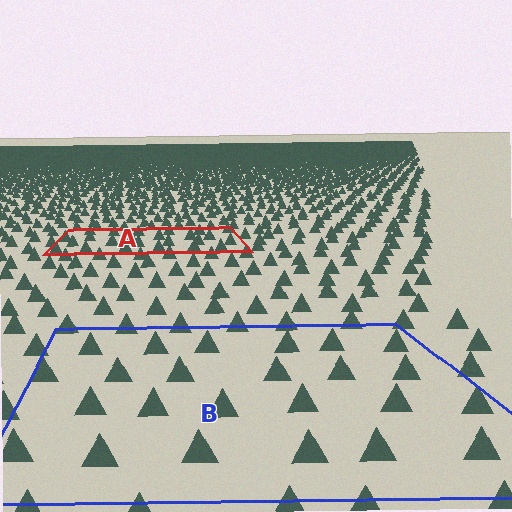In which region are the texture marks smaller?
The texture marks are smaller in region A, because it is farther away.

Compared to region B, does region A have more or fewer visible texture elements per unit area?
Region A has more texture elements per unit area — they are packed more densely because it is farther away.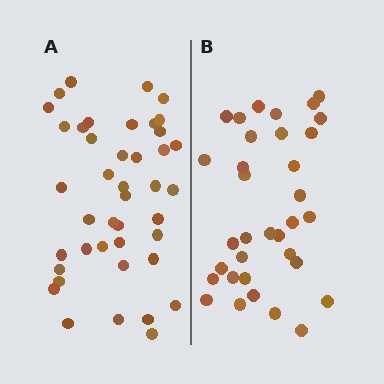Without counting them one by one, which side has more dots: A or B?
Region A (the left region) has more dots.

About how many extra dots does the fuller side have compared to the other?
Region A has roughly 8 or so more dots than region B.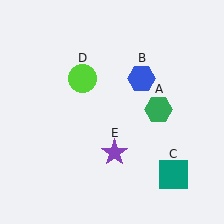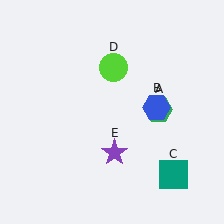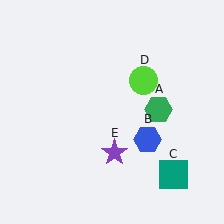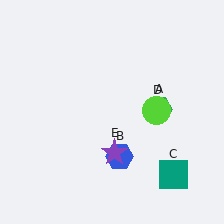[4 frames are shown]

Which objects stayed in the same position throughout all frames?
Green hexagon (object A) and teal square (object C) and purple star (object E) remained stationary.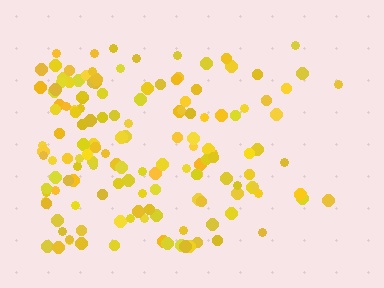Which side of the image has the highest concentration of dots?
The left.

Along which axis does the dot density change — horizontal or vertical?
Horizontal.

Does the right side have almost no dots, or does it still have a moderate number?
Still a moderate number, just noticeably fewer than the left.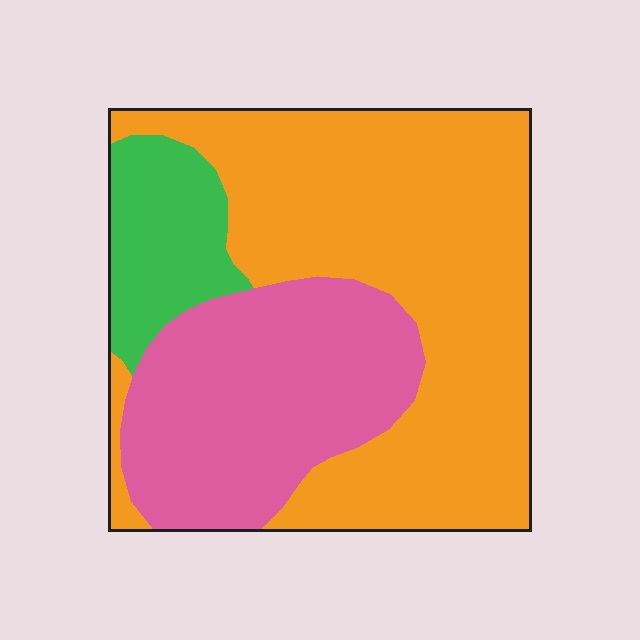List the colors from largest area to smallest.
From largest to smallest: orange, pink, green.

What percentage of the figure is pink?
Pink covers about 30% of the figure.